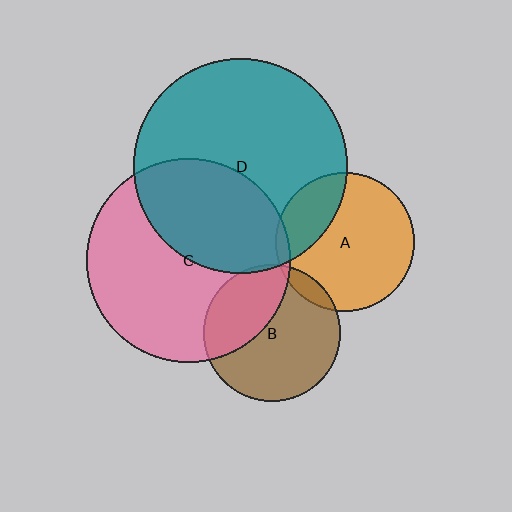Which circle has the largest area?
Circle D (teal).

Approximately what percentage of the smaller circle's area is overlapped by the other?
Approximately 40%.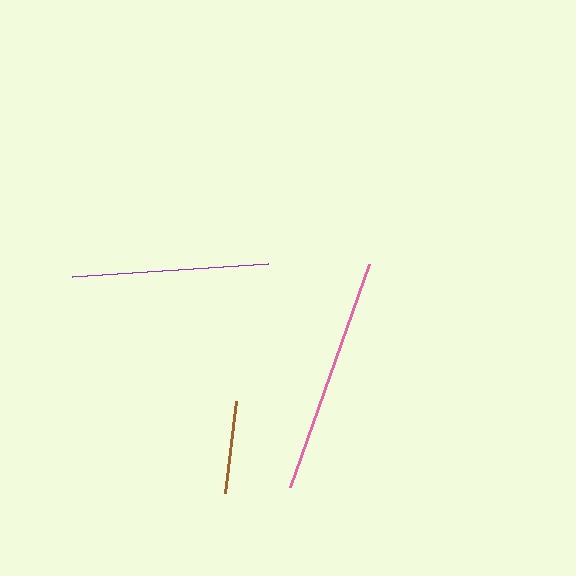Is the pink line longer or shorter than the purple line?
The pink line is longer than the purple line.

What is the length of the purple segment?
The purple segment is approximately 196 pixels long.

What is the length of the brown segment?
The brown segment is approximately 93 pixels long.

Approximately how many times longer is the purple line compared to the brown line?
The purple line is approximately 2.1 times the length of the brown line.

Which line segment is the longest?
The pink line is the longest at approximately 237 pixels.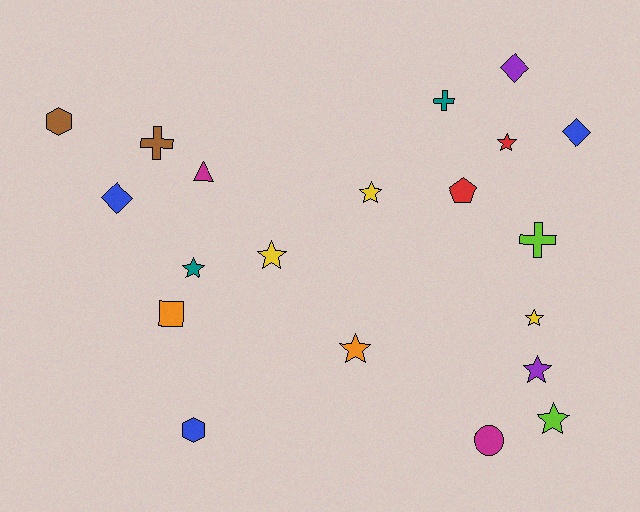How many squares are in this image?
There is 1 square.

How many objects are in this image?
There are 20 objects.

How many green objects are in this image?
There are no green objects.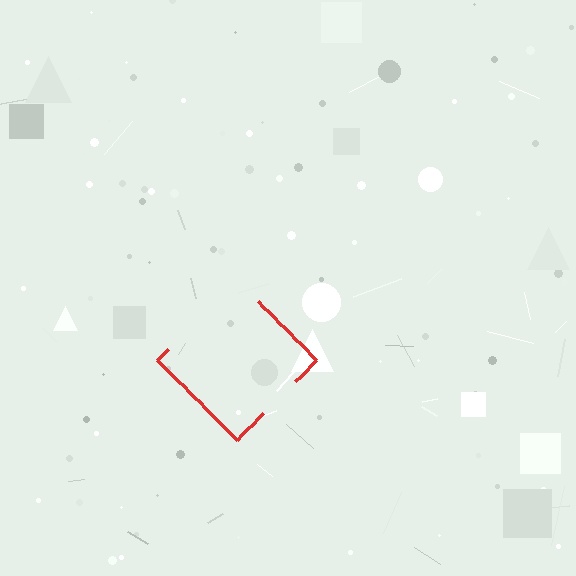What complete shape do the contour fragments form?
The contour fragments form a diamond.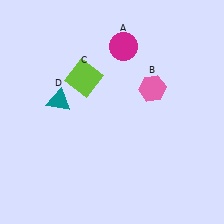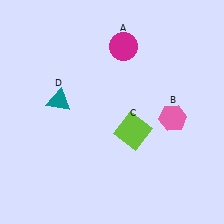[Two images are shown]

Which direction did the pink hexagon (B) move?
The pink hexagon (B) moved down.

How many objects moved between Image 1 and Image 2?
2 objects moved between the two images.